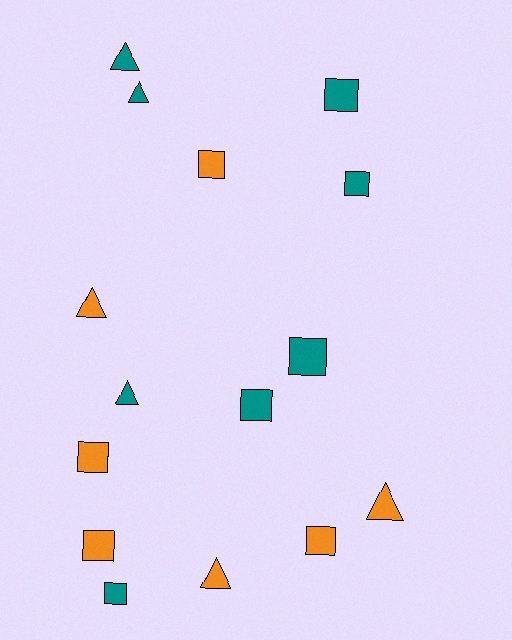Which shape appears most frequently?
Square, with 9 objects.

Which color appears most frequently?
Teal, with 8 objects.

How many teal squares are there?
There are 5 teal squares.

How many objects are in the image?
There are 15 objects.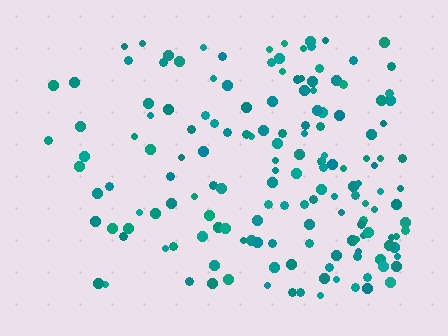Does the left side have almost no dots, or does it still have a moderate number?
Still a moderate number, just noticeably fewer than the right.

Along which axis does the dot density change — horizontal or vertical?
Horizontal.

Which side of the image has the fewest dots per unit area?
The left.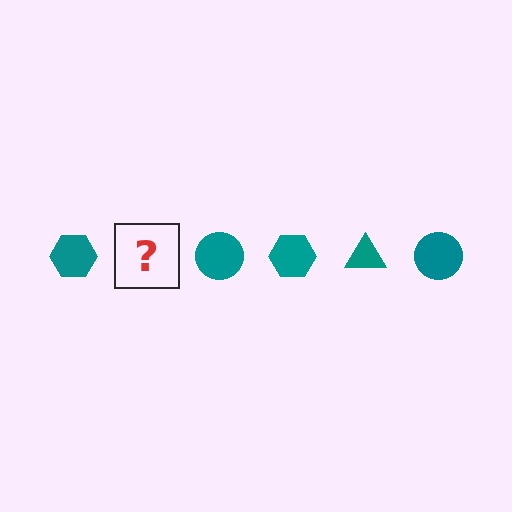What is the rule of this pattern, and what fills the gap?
The rule is that the pattern cycles through hexagon, triangle, circle shapes in teal. The gap should be filled with a teal triangle.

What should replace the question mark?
The question mark should be replaced with a teal triangle.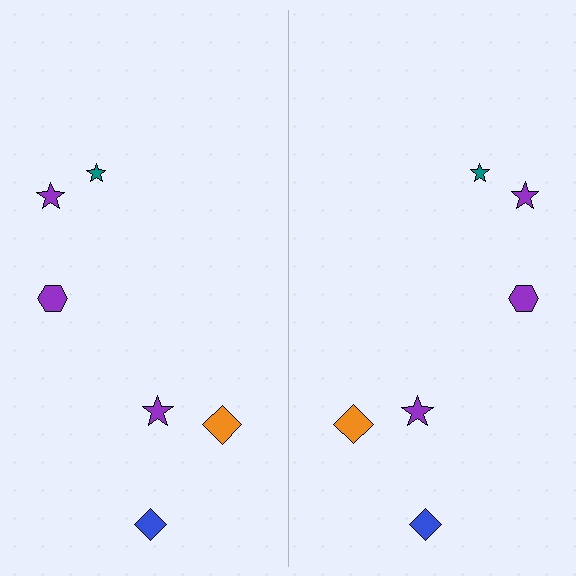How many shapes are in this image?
There are 12 shapes in this image.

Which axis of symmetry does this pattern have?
The pattern has a vertical axis of symmetry running through the center of the image.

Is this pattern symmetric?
Yes, this pattern has bilateral (reflection) symmetry.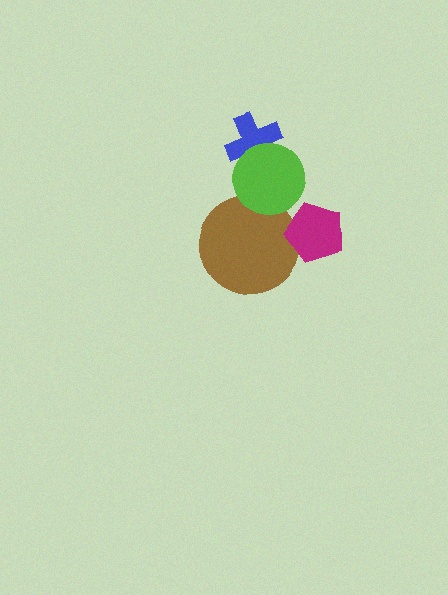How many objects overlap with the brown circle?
2 objects overlap with the brown circle.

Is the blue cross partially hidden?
Yes, it is partially covered by another shape.